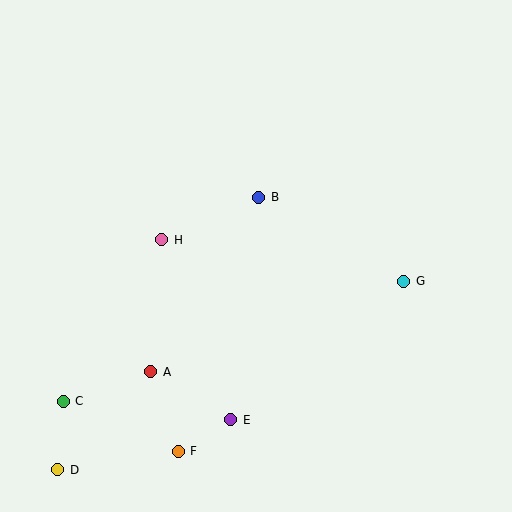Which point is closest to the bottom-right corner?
Point G is closest to the bottom-right corner.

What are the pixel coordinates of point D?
Point D is at (58, 470).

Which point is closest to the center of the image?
Point B at (259, 197) is closest to the center.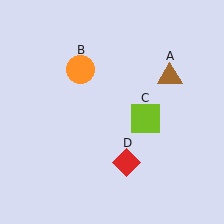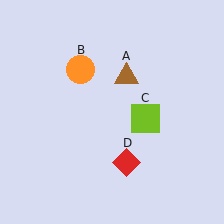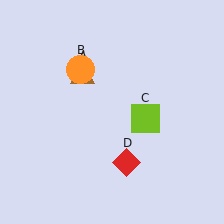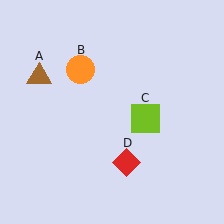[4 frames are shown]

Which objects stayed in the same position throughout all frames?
Orange circle (object B) and lime square (object C) and red diamond (object D) remained stationary.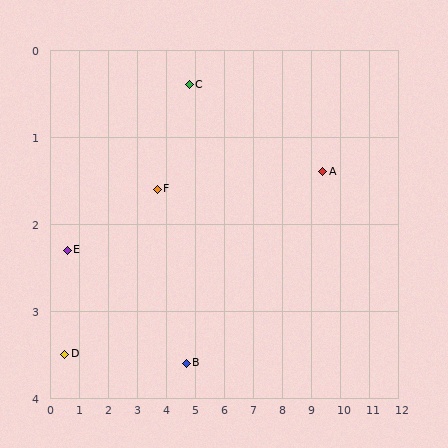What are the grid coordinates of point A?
Point A is at approximately (9.4, 1.4).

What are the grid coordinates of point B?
Point B is at approximately (4.7, 3.6).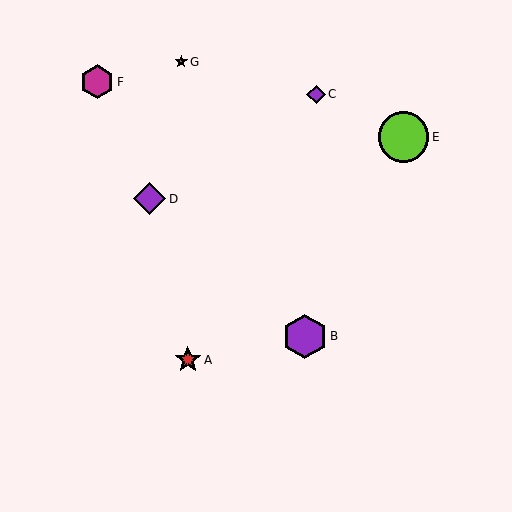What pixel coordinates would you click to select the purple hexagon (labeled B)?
Click at (305, 336) to select the purple hexagon B.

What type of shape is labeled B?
Shape B is a purple hexagon.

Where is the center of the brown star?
The center of the brown star is at (181, 62).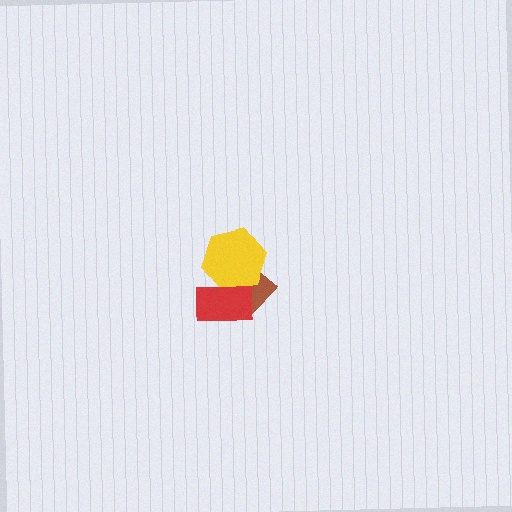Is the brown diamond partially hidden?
Yes, it is partially covered by another shape.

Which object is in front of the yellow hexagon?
The red rectangle is in front of the yellow hexagon.